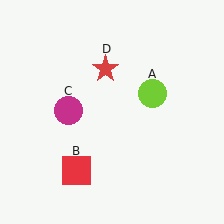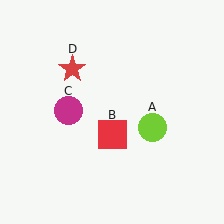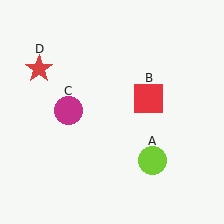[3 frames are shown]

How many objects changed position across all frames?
3 objects changed position: lime circle (object A), red square (object B), red star (object D).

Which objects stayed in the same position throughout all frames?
Magenta circle (object C) remained stationary.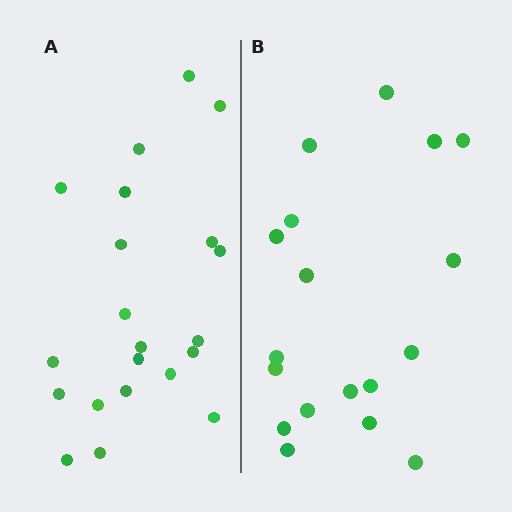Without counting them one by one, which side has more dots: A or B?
Region A (the left region) has more dots.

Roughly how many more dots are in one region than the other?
Region A has just a few more — roughly 2 or 3 more dots than region B.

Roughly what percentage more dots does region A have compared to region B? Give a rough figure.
About 15% more.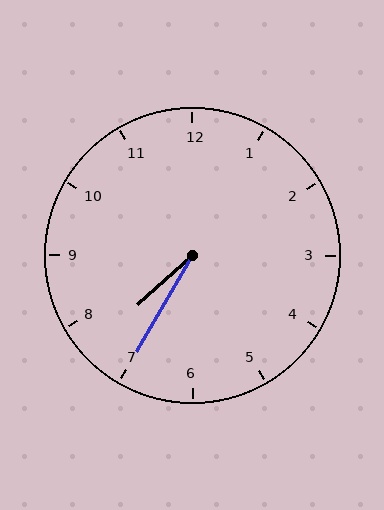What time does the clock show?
7:35.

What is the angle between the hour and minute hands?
Approximately 18 degrees.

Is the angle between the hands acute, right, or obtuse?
It is acute.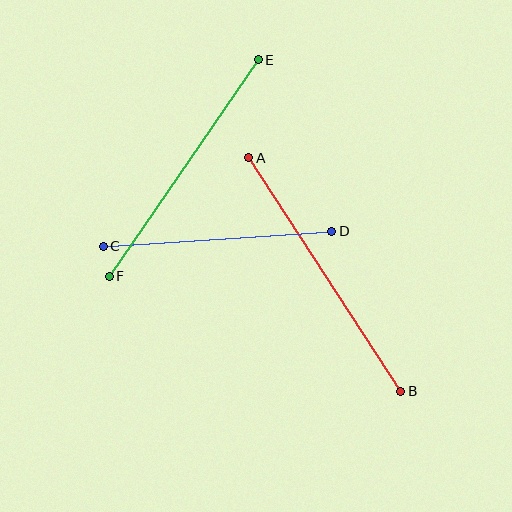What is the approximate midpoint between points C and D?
The midpoint is at approximately (218, 239) pixels.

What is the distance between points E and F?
The distance is approximately 263 pixels.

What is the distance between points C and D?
The distance is approximately 229 pixels.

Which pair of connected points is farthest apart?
Points A and B are farthest apart.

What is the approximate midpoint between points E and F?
The midpoint is at approximately (184, 168) pixels.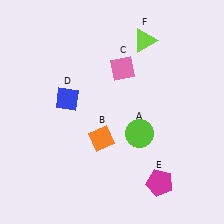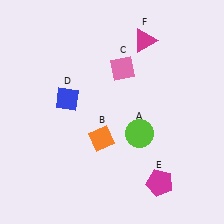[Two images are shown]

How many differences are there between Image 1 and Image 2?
There is 1 difference between the two images.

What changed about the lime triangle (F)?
In Image 1, F is lime. In Image 2, it changed to magenta.